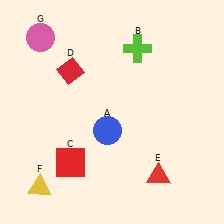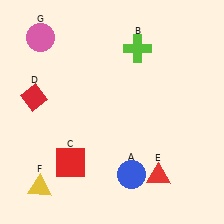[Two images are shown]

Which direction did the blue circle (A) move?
The blue circle (A) moved down.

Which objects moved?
The objects that moved are: the blue circle (A), the red diamond (D).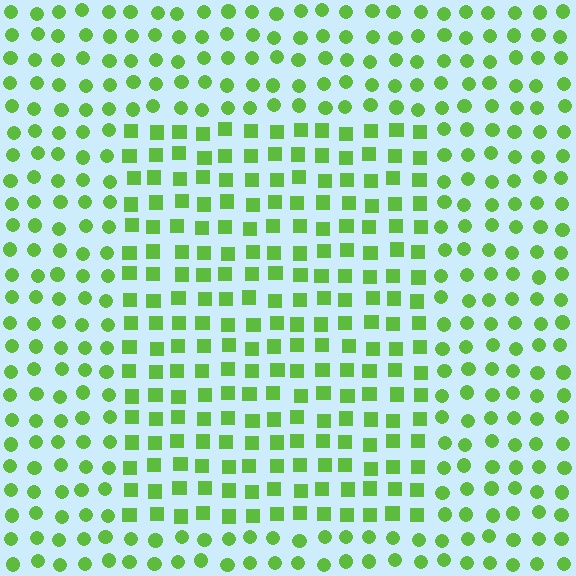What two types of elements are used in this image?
The image uses squares inside the rectangle region and circles outside it.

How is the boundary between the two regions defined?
The boundary is defined by a change in element shape: squares inside vs. circles outside. All elements share the same color and spacing.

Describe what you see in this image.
The image is filled with small lime elements arranged in a uniform grid. A rectangle-shaped region contains squares, while the surrounding area contains circles. The boundary is defined purely by the change in element shape.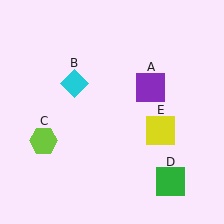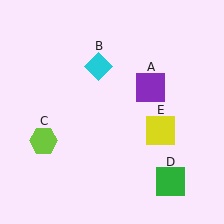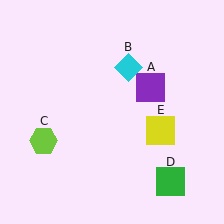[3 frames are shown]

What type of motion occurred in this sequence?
The cyan diamond (object B) rotated clockwise around the center of the scene.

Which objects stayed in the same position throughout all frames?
Purple square (object A) and lime hexagon (object C) and green square (object D) and yellow square (object E) remained stationary.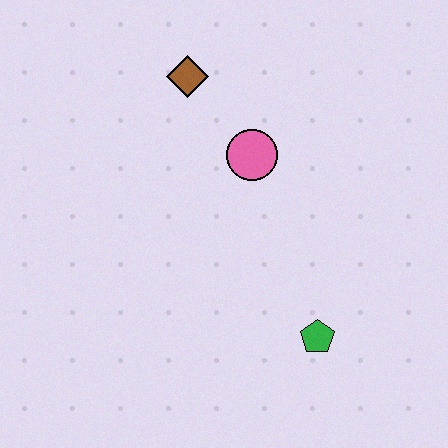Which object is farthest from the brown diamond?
The green pentagon is farthest from the brown diamond.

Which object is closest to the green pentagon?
The pink circle is closest to the green pentagon.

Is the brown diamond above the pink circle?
Yes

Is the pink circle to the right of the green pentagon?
No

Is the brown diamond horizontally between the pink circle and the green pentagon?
No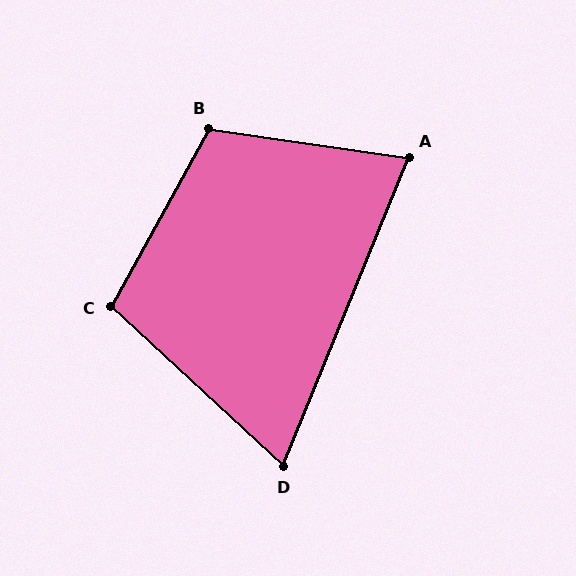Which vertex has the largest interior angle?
B, at approximately 110 degrees.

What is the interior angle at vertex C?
Approximately 104 degrees (obtuse).